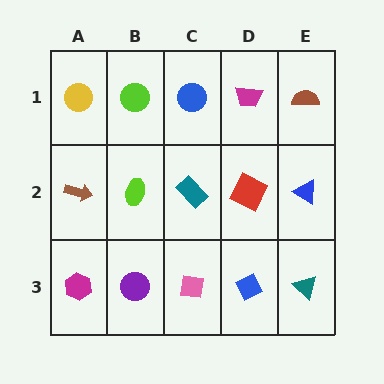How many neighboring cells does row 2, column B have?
4.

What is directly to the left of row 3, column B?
A magenta hexagon.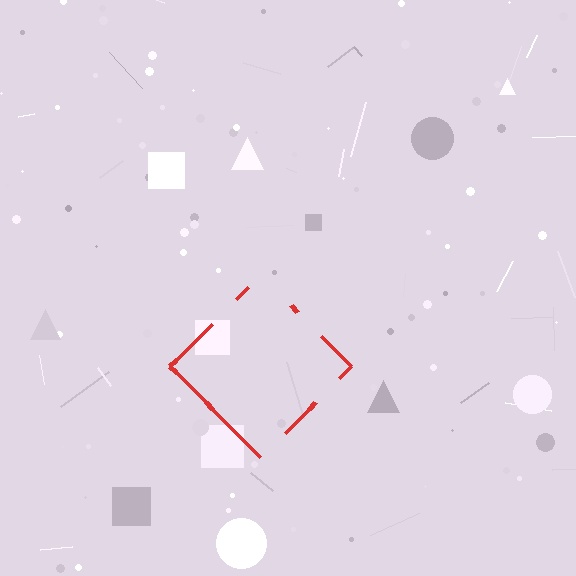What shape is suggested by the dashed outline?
The dashed outline suggests a diamond.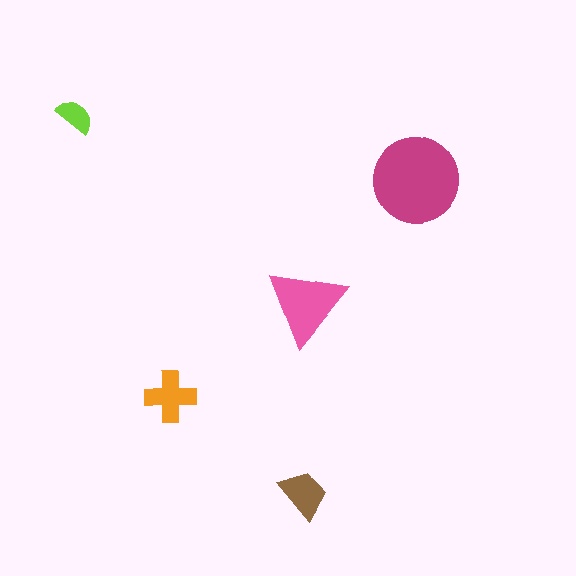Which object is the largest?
The magenta circle.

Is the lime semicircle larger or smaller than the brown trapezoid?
Smaller.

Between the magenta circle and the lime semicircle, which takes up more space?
The magenta circle.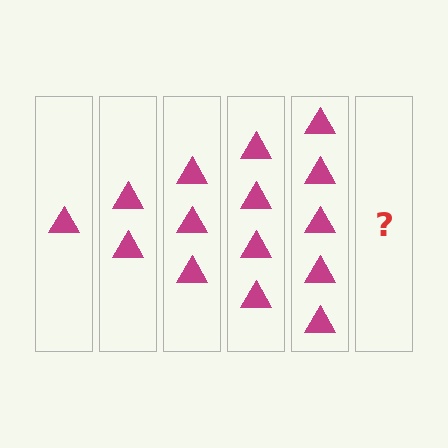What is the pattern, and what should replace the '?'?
The pattern is that each step adds one more triangle. The '?' should be 6 triangles.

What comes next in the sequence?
The next element should be 6 triangles.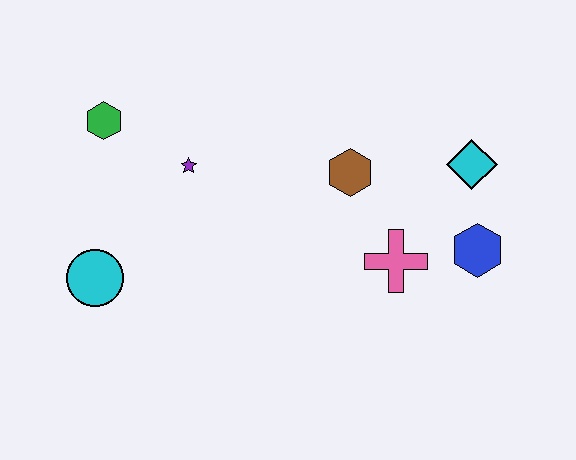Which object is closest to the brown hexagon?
The pink cross is closest to the brown hexagon.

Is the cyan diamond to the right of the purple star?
Yes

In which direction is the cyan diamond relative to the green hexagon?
The cyan diamond is to the right of the green hexagon.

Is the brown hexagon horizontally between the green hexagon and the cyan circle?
No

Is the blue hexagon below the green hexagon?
Yes